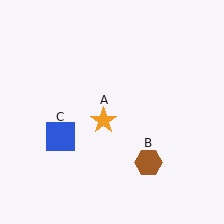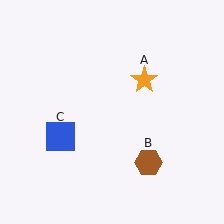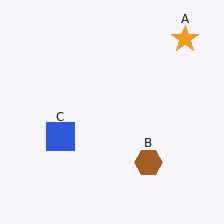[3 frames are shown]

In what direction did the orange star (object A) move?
The orange star (object A) moved up and to the right.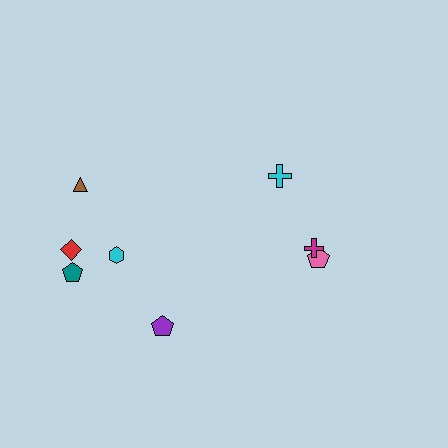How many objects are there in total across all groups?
There are 8 objects.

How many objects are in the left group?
There are 5 objects.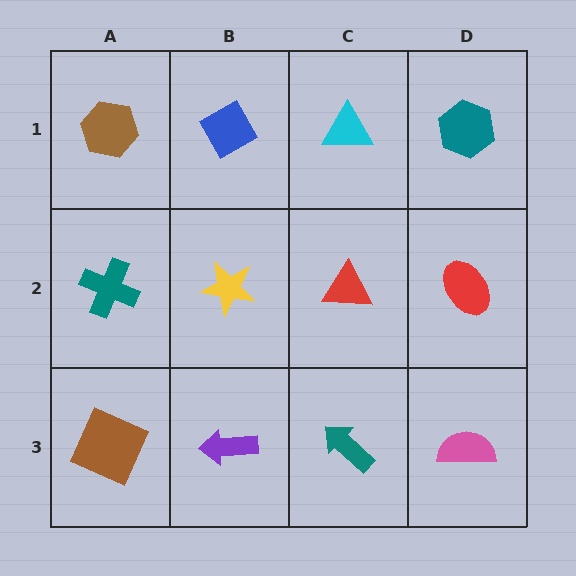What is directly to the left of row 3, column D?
A teal arrow.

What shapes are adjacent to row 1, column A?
A teal cross (row 2, column A), a blue diamond (row 1, column B).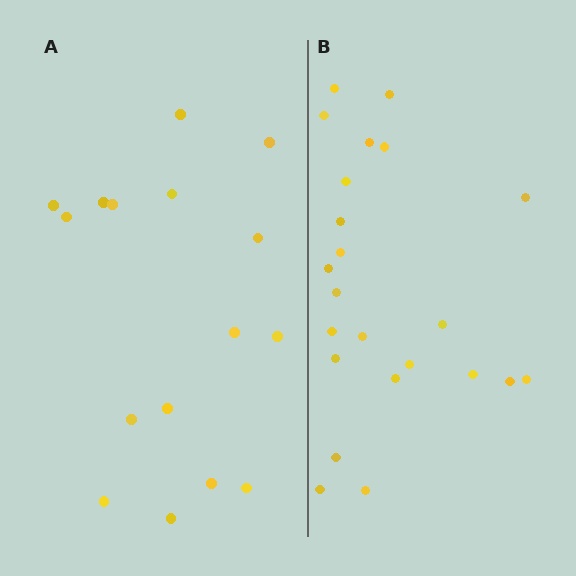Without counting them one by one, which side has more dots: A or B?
Region B (the right region) has more dots.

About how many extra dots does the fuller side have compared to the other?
Region B has roughly 8 or so more dots than region A.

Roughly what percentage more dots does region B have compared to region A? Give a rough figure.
About 45% more.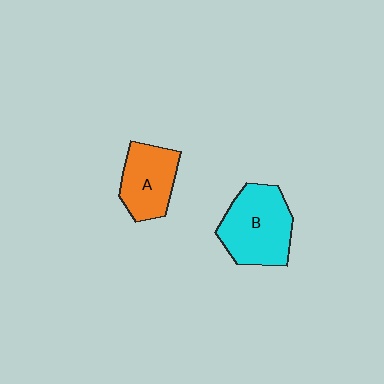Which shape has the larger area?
Shape B (cyan).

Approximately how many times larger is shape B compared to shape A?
Approximately 1.4 times.